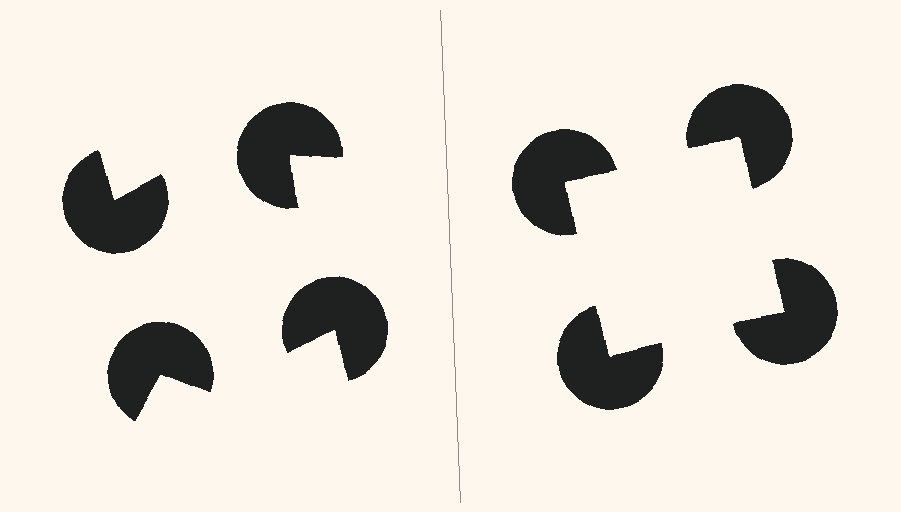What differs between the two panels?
The pac-man discs are positioned identically on both sides; only the wedge orientations differ. On the right they align to a square; on the left they are misaligned.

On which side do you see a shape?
An illusory square appears on the right side. On the left side the wedge cuts are rotated, so no coherent shape forms.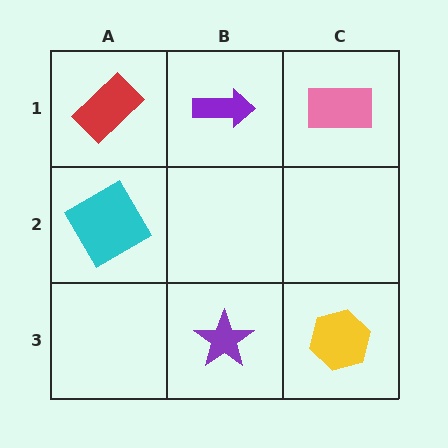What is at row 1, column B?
A purple arrow.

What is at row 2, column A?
A cyan square.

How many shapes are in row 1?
3 shapes.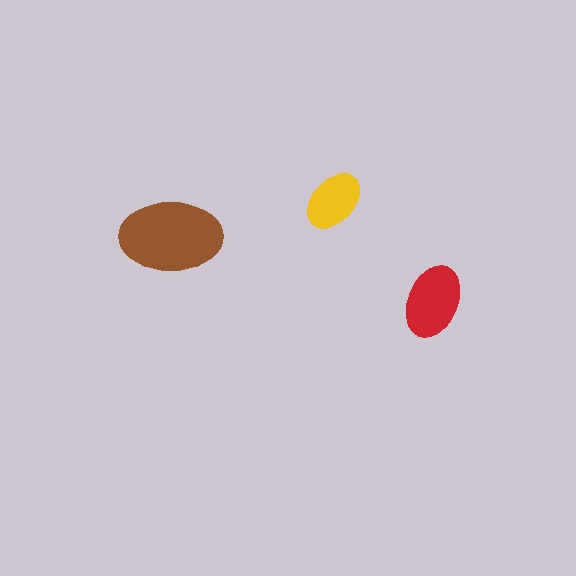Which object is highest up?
The yellow ellipse is topmost.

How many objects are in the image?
There are 3 objects in the image.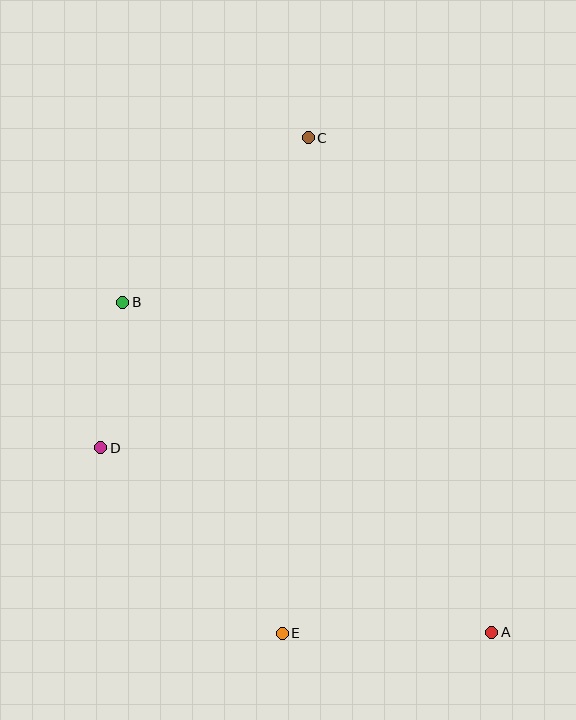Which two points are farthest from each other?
Points A and C are farthest from each other.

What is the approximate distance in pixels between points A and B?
The distance between A and B is approximately 495 pixels.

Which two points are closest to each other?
Points B and D are closest to each other.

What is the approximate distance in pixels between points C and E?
The distance between C and E is approximately 496 pixels.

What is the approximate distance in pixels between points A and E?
The distance between A and E is approximately 209 pixels.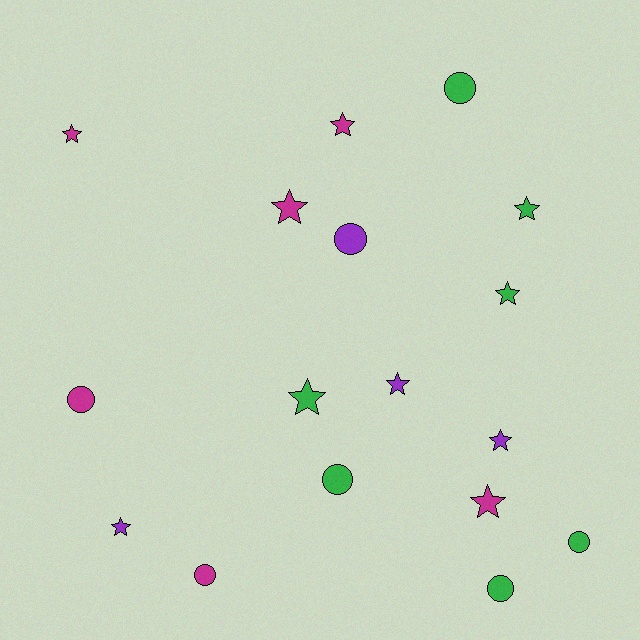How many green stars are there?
There are 3 green stars.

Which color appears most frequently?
Green, with 7 objects.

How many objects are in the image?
There are 17 objects.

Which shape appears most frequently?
Star, with 10 objects.